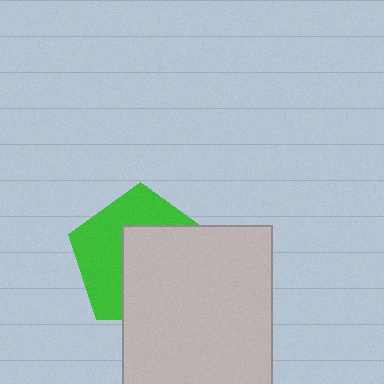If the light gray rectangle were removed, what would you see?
You would see the complete green pentagon.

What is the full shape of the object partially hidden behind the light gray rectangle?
The partially hidden object is a green pentagon.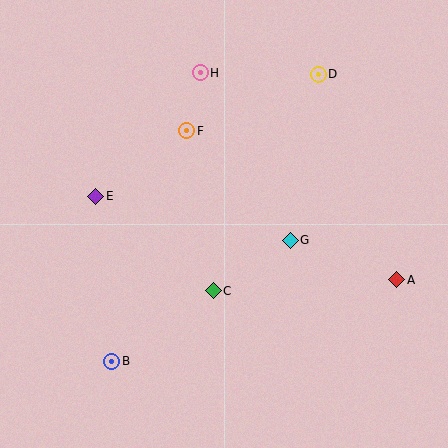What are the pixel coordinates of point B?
Point B is at (112, 361).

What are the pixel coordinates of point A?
Point A is at (397, 280).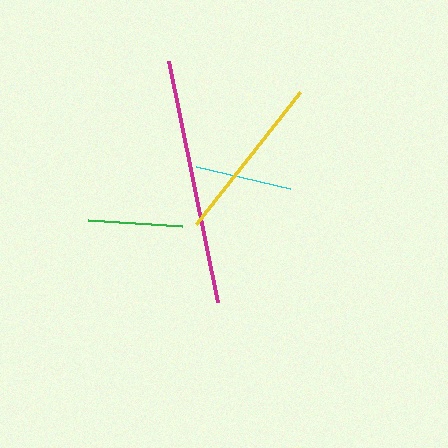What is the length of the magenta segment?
The magenta segment is approximately 245 pixels long.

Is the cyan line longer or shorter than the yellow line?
The yellow line is longer than the cyan line.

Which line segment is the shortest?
The green line is the shortest at approximately 95 pixels.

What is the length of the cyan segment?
The cyan segment is approximately 97 pixels long.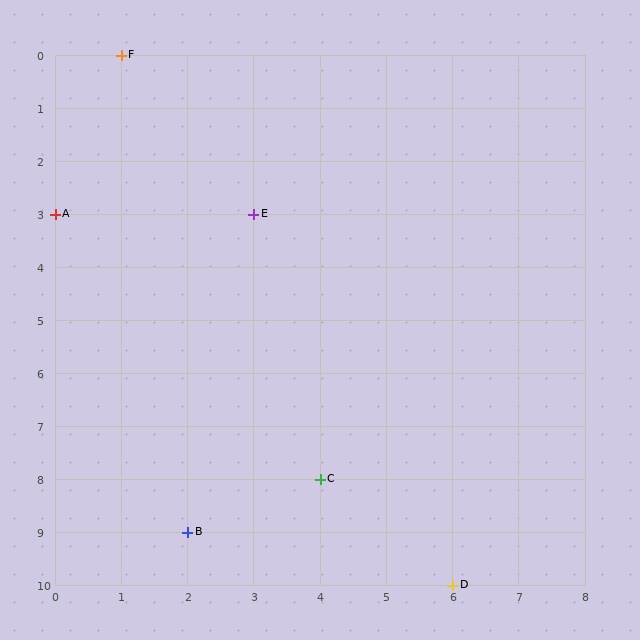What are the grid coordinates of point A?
Point A is at grid coordinates (0, 3).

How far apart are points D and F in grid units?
Points D and F are 5 columns and 10 rows apart (about 11.2 grid units diagonally).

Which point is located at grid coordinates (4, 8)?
Point C is at (4, 8).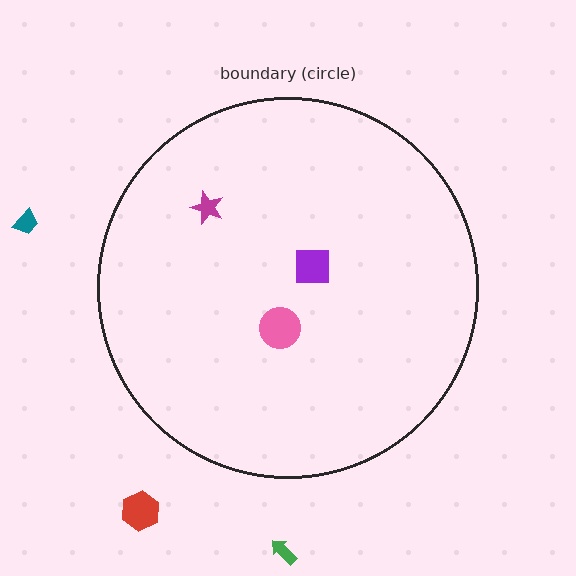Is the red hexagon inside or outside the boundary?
Outside.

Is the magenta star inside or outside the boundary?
Inside.